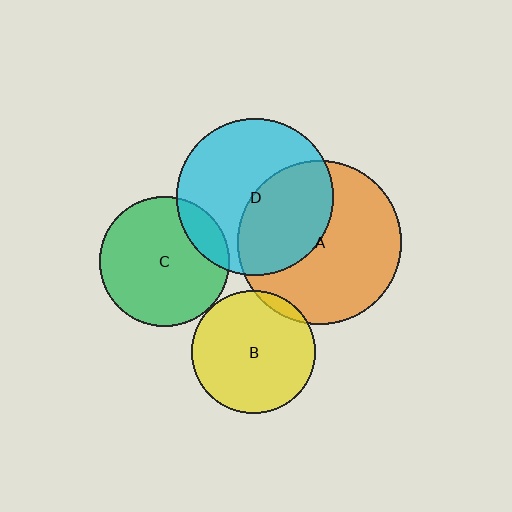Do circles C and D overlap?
Yes.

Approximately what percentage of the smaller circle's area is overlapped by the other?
Approximately 15%.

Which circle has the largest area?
Circle A (orange).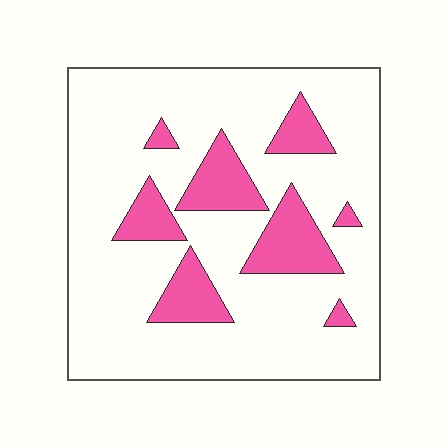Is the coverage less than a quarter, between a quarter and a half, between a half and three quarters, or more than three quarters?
Less than a quarter.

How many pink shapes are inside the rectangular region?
8.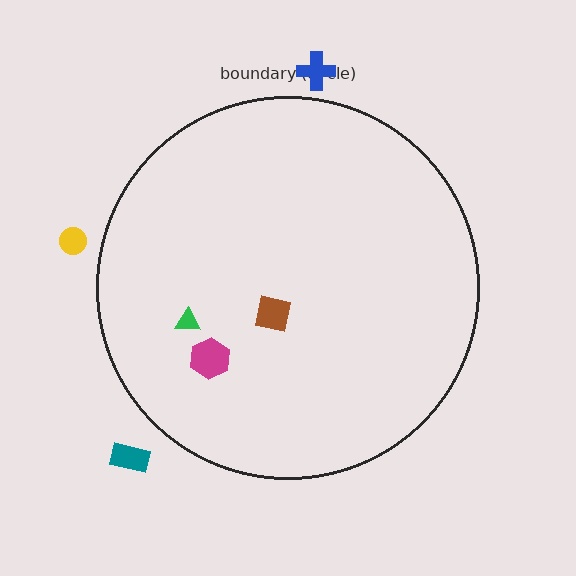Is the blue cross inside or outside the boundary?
Outside.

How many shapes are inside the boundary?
3 inside, 3 outside.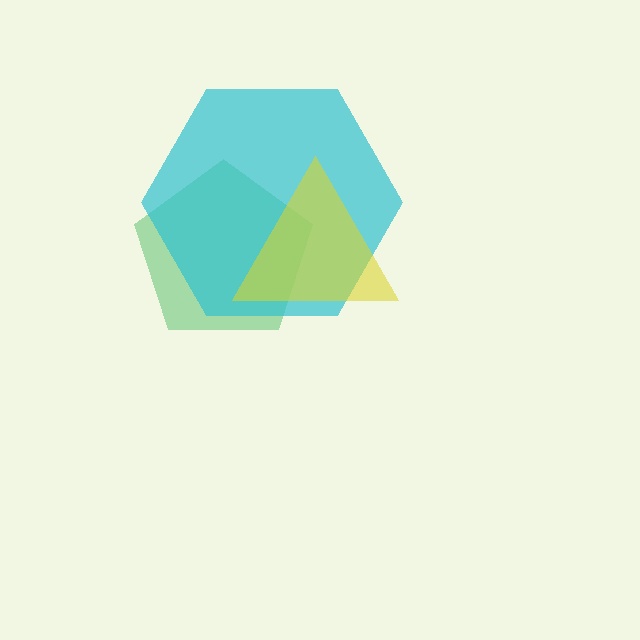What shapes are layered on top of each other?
The layered shapes are: a green pentagon, a cyan hexagon, a yellow triangle.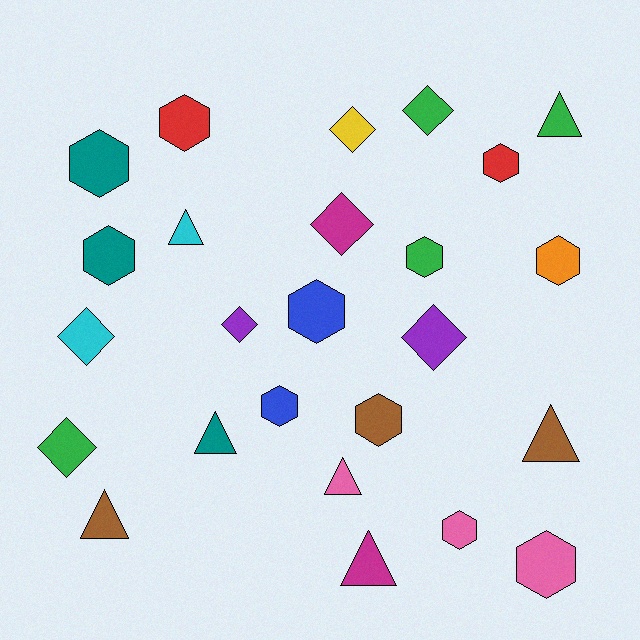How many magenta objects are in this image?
There are 2 magenta objects.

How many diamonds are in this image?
There are 7 diamonds.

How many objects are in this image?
There are 25 objects.